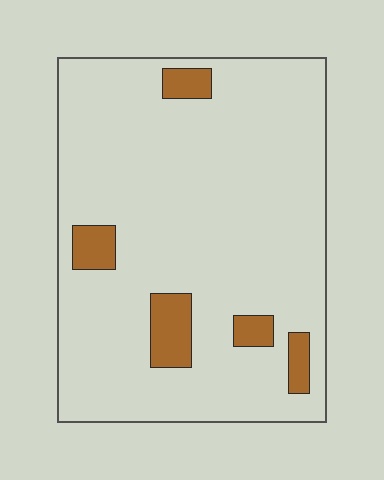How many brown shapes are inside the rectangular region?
5.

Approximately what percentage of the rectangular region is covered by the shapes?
Approximately 10%.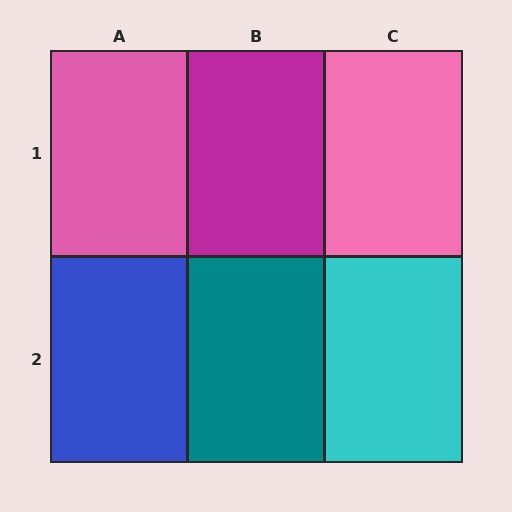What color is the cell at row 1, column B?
Magenta.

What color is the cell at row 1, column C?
Pink.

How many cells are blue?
1 cell is blue.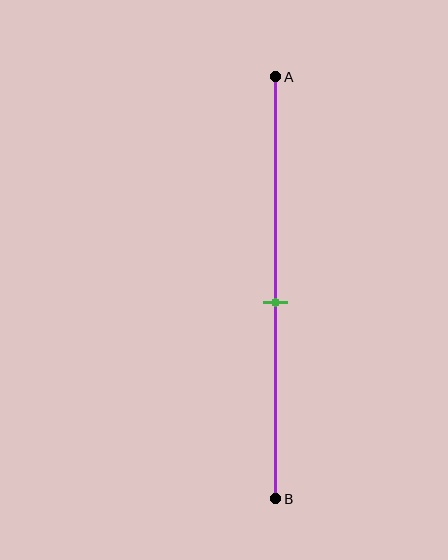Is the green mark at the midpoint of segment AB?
No, the mark is at about 55% from A, not at the 50% midpoint.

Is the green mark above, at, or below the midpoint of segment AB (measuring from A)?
The green mark is below the midpoint of segment AB.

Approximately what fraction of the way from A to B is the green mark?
The green mark is approximately 55% of the way from A to B.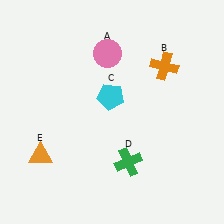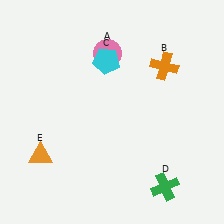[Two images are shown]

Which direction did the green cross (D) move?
The green cross (D) moved right.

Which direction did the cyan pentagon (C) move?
The cyan pentagon (C) moved up.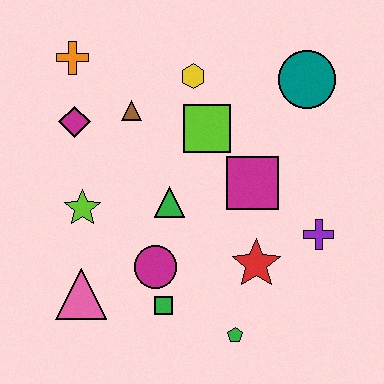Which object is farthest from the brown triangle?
The green pentagon is farthest from the brown triangle.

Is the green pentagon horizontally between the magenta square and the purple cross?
No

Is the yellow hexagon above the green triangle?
Yes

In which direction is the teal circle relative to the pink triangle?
The teal circle is to the right of the pink triangle.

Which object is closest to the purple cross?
The red star is closest to the purple cross.